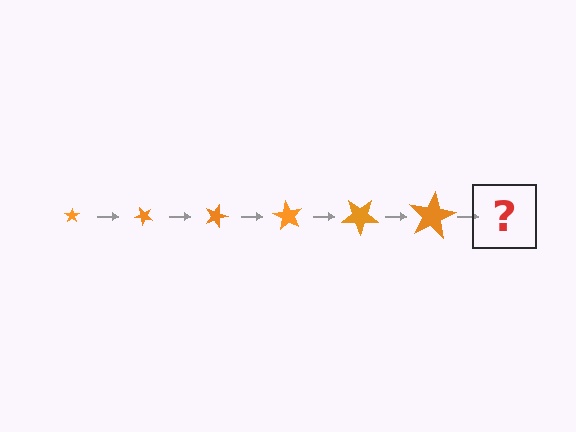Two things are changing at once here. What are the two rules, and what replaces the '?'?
The two rules are that the star grows larger each step and it rotates 45 degrees each step. The '?' should be a star, larger than the previous one and rotated 270 degrees from the start.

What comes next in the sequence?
The next element should be a star, larger than the previous one and rotated 270 degrees from the start.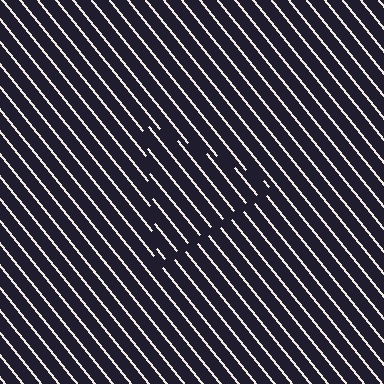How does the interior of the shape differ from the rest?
The interior of the shape contains the same grating, shifted by half a period — the contour is defined by the phase discontinuity where line-ends from the inner and outer gratings abut.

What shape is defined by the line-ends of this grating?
An illusory triangle. The interior of the shape contains the same grating, shifted by half a period — the contour is defined by the phase discontinuity where line-ends from the inner and outer gratings abut.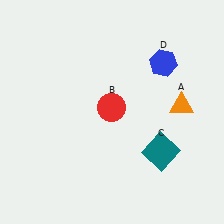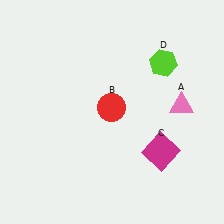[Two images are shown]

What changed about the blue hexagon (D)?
In Image 1, D is blue. In Image 2, it changed to lime.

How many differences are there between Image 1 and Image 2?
There are 3 differences between the two images.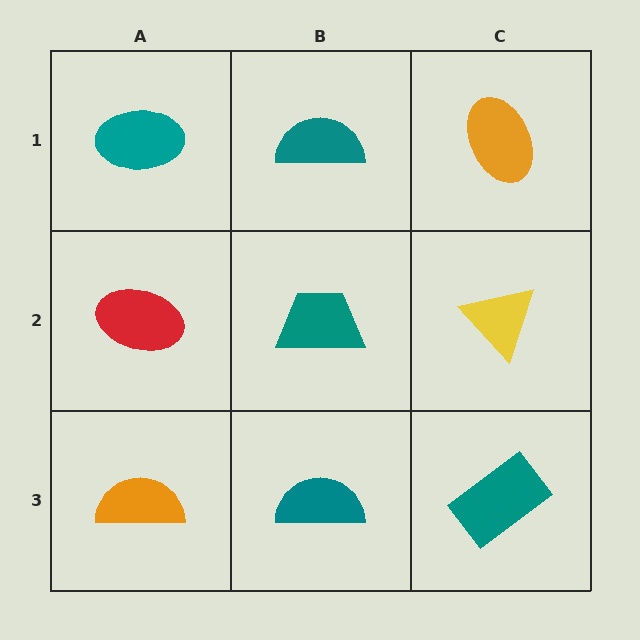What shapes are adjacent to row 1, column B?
A teal trapezoid (row 2, column B), a teal ellipse (row 1, column A), an orange ellipse (row 1, column C).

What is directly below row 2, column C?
A teal rectangle.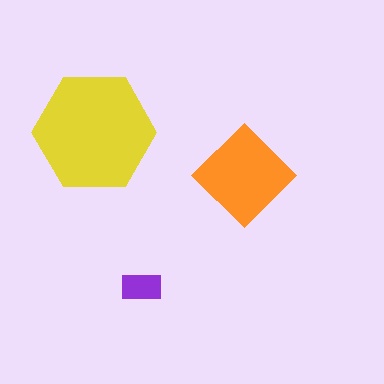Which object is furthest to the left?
The yellow hexagon is leftmost.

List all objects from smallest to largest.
The purple rectangle, the orange diamond, the yellow hexagon.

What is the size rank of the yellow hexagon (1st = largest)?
1st.